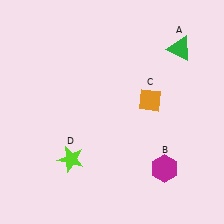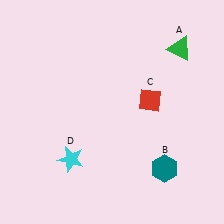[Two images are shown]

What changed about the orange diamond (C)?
In Image 1, C is orange. In Image 2, it changed to red.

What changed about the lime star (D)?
In Image 1, D is lime. In Image 2, it changed to cyan.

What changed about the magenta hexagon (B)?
In Image 1, B is magenta. In Image 2, it changed to teal.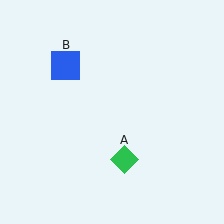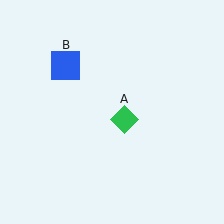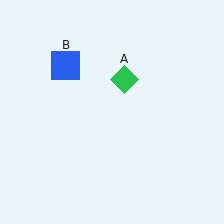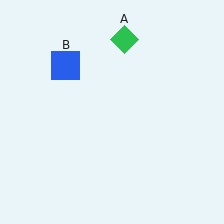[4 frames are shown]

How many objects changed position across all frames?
1 object changed position: green diamond (object A).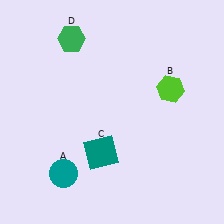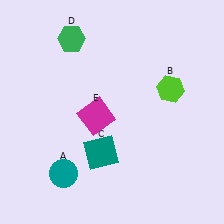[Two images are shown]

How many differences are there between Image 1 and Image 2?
There is 1 difference between the two images.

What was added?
A magenta square (E) was added in Image 2.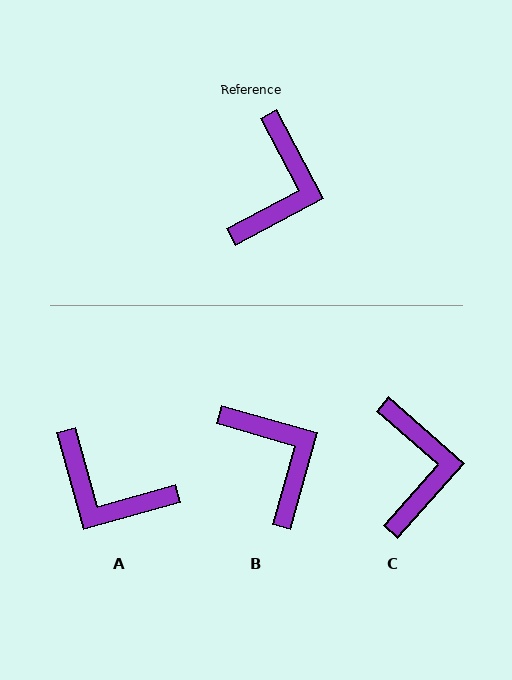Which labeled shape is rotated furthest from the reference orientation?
A, about 102 degrees away.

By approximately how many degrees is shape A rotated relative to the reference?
Approximately 102 degrees clockwise.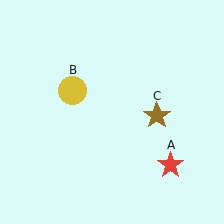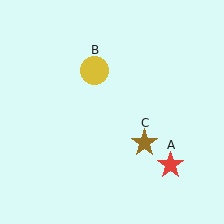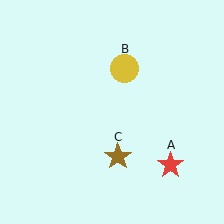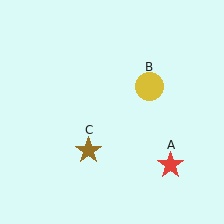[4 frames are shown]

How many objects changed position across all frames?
2 objects changed position: yellow circle (object B), brown star (object C).